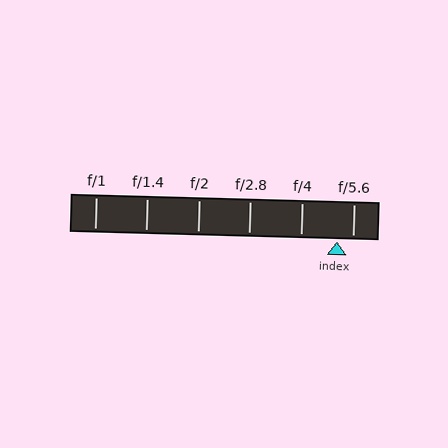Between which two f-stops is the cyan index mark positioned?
The index mark is between f/4 and f/5.6.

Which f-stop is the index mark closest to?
The index mark is closest to f/5.6.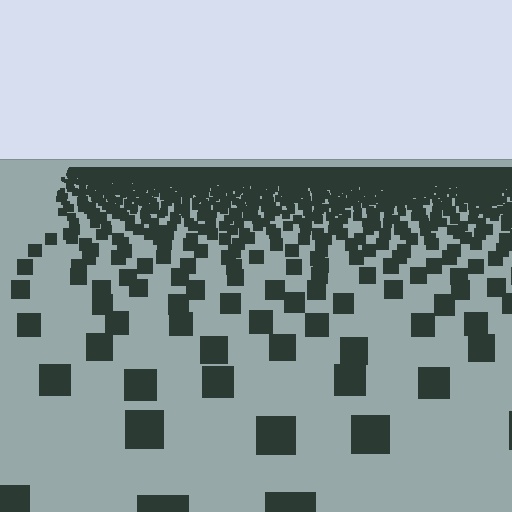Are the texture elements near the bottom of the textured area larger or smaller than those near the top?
Larger. Near the bottom, elements are closer to the viewer and appear at a bigger on-screen size.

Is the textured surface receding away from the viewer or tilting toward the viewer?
The surface is receding away from the viewer. Texture elements get smaller and denser toward the top.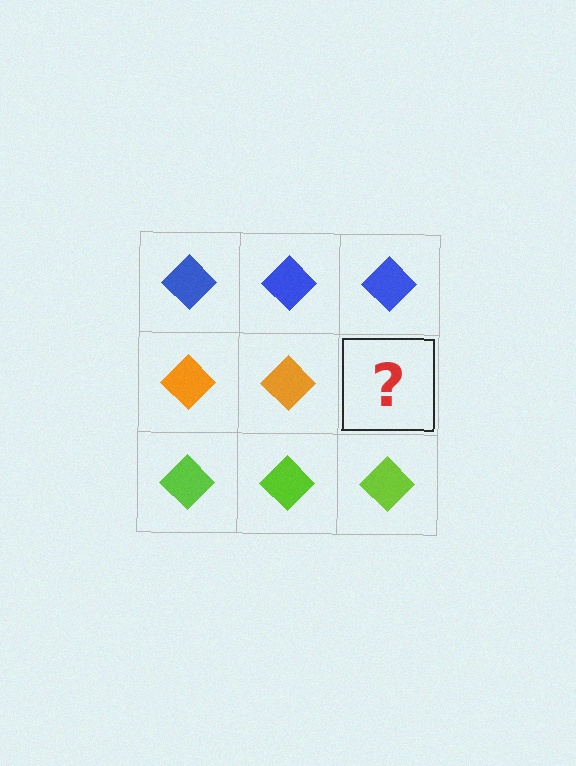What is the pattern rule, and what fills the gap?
The rule is that each row has a consistent color. The gap should be filled with an orange diamond.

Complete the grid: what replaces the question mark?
The question mark should be replaced with an orange diamond.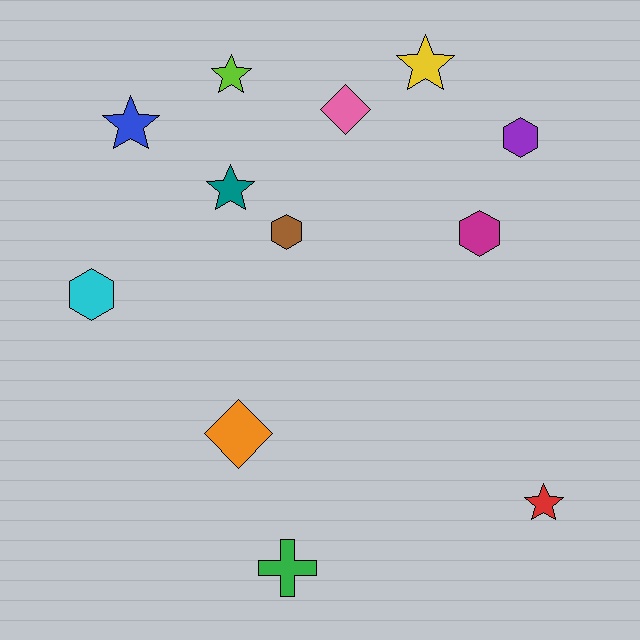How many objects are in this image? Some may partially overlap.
There are 12 objects.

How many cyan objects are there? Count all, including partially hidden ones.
There is 1 cyan object.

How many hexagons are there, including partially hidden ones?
There are 4 hexagons.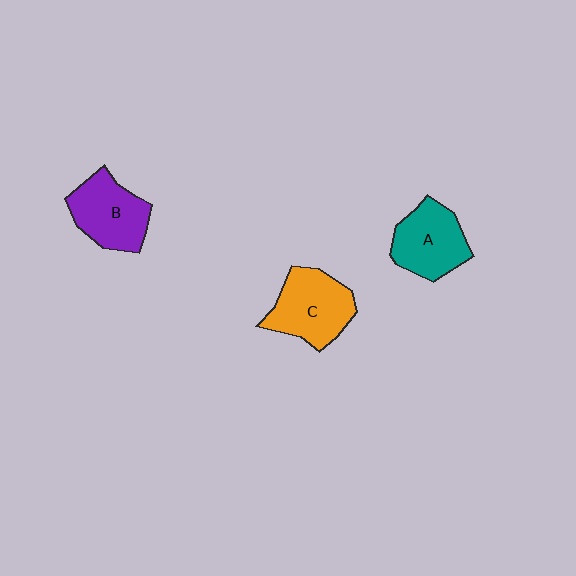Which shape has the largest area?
Shape C (orange).